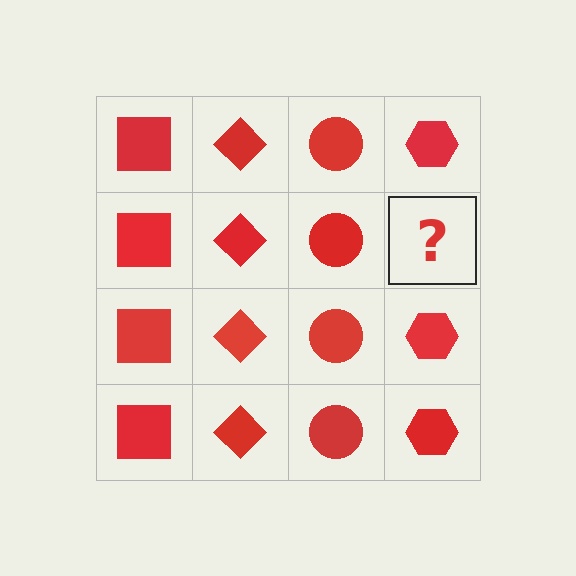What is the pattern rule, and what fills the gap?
The rule is that each column has a consistent shape. The gap should be filled with a red hexagon.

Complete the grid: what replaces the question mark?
The question mark should be replaced with a red hexagon.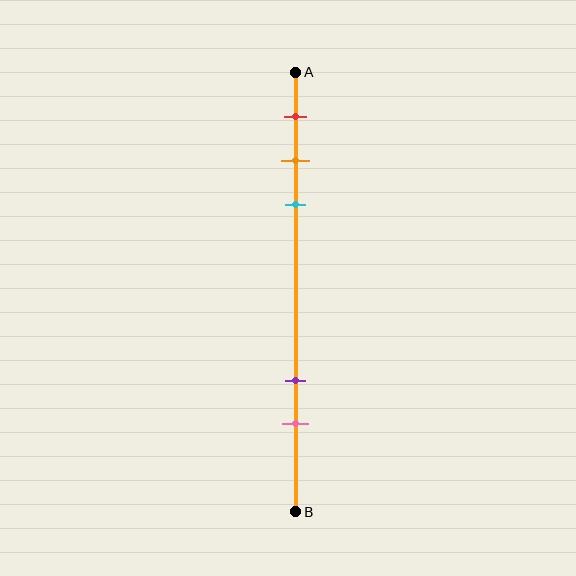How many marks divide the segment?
There are 5 marks dividing the segment.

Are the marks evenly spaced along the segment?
No, the marks are not evenly spaced.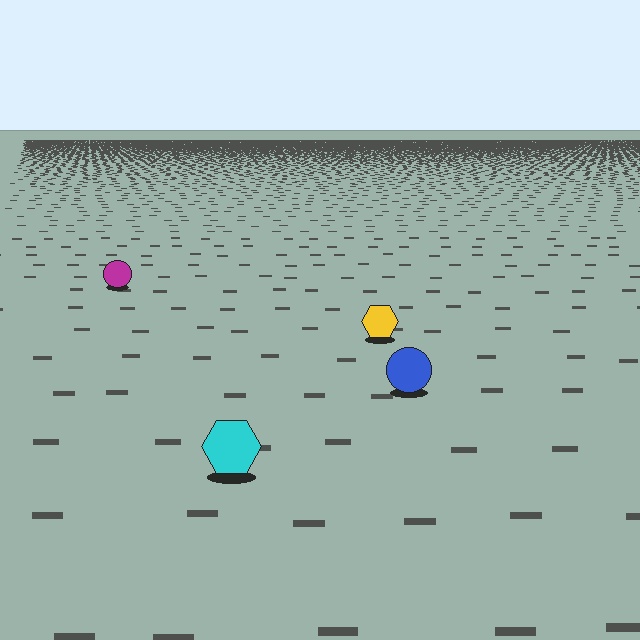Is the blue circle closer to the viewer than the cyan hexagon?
No. The cyan hexagon is closer — you can tell from the texture gradient: the ground texture is coarser near it.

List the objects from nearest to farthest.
From nearest to farthest: the cyan hexagon, the blue circle, the yellow hexagon, the magenta circle.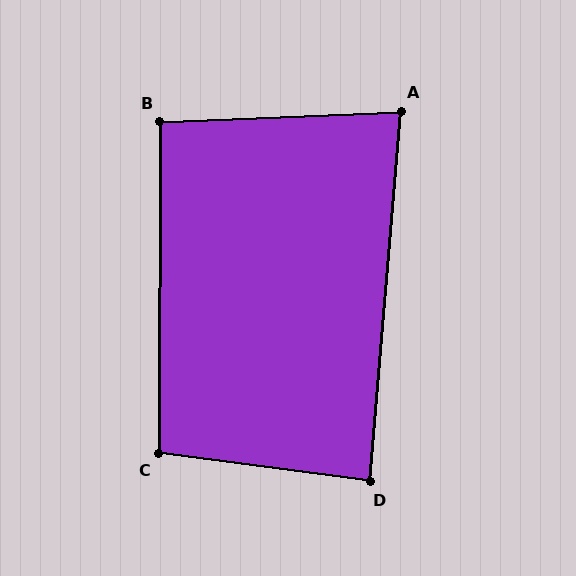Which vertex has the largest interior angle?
C, at approximately 97 degrees.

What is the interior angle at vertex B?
Approximately 93 degrees (approximately right).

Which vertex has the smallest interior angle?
A, at approximately 83 degrees.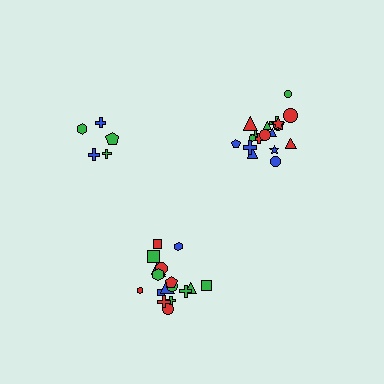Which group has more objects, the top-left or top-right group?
The top-right group.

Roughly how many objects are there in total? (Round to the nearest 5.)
Roughly 40 objects in total.